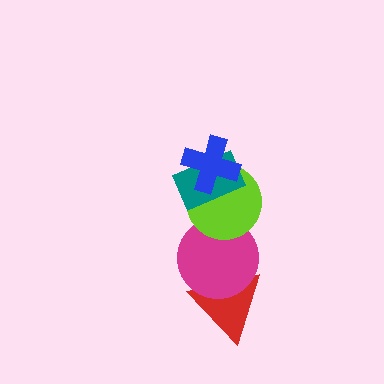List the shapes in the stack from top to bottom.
From top to bottom: the blue cross, the teal rectangle, the lime circle, the magenta circle, the red triangle.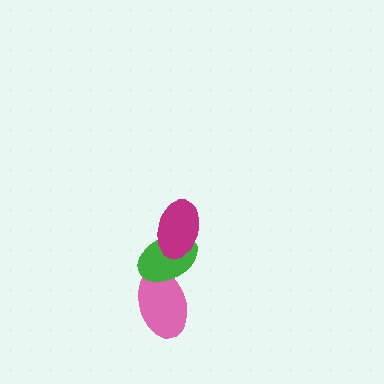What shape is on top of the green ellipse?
The magenta ellipse is on top of the green ellipse.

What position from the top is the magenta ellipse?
The magenta ellipse is 1st from the top.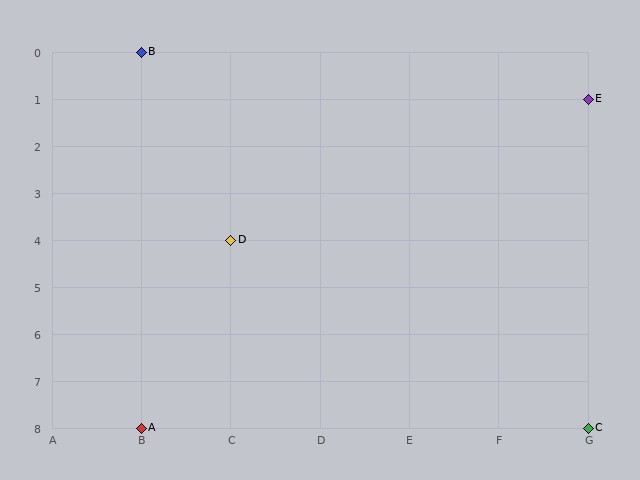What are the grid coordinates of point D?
Point D is at grid coordinates (C, 4).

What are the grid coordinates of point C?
Point C is at grid coordinates (G, 8).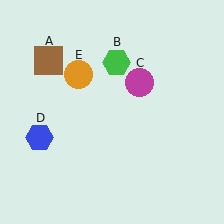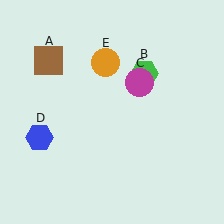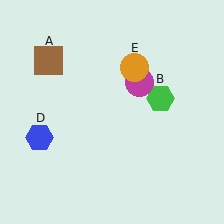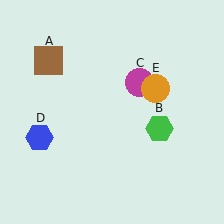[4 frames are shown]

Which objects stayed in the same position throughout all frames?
Brown square (object A) and magenta circle (object C) and blue hexagon (object D) remained stationary.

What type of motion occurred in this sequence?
The green hexagon (object B), orange circle (object E) rotated clockwise around the center of the scene.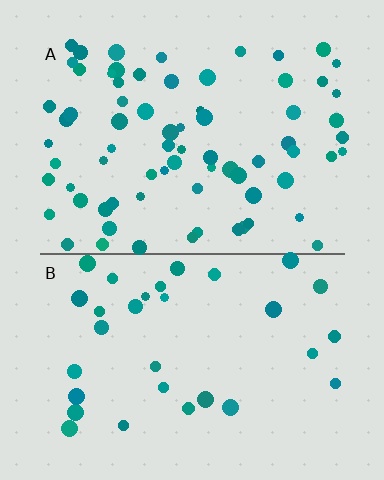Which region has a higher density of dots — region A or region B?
A (the top).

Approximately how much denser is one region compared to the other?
Approximately 2.3× — region A over region B.